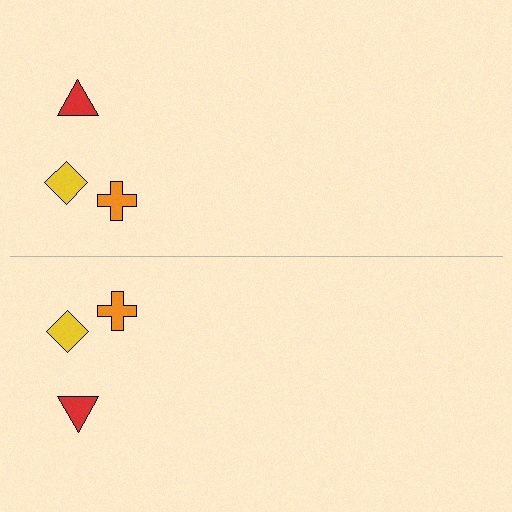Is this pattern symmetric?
Yes, this pattern has bilateral (reflection) symmetry.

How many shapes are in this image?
There are 6 shapes in this image.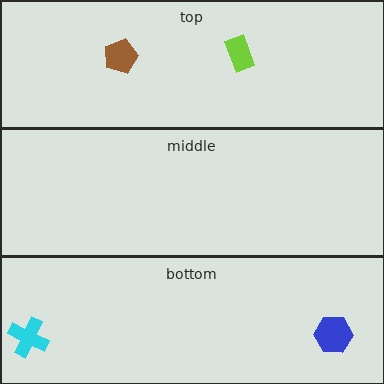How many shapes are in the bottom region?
2.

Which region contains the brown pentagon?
The top region.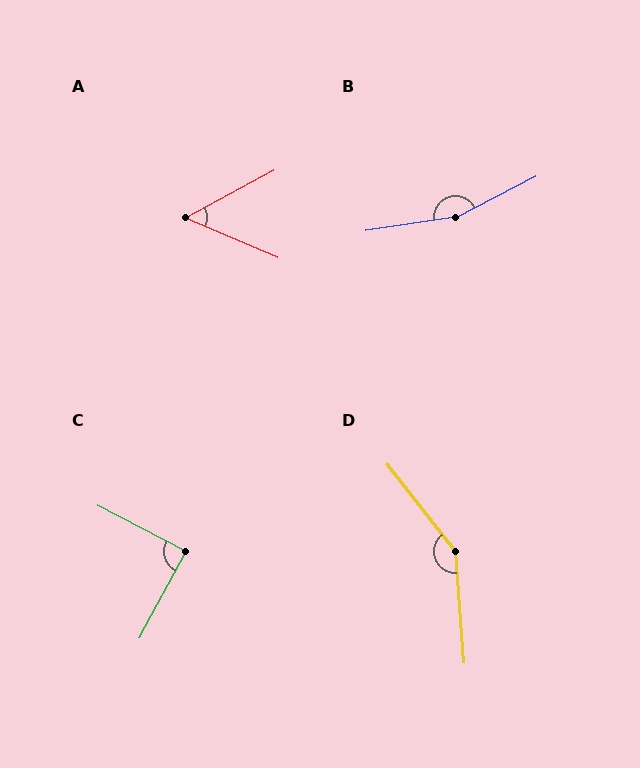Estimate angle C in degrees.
Approximately 90 degrees.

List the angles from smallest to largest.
A (51°), C (90°), D (146°), B (162°).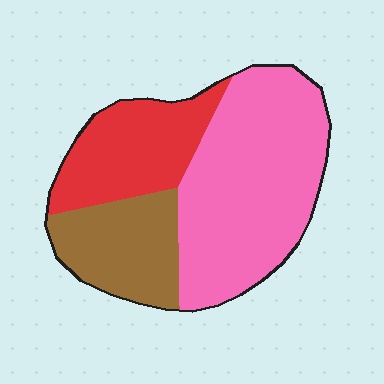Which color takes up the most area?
Pink, at roughly 50%.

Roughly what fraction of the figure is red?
Red covers 25% of the figure.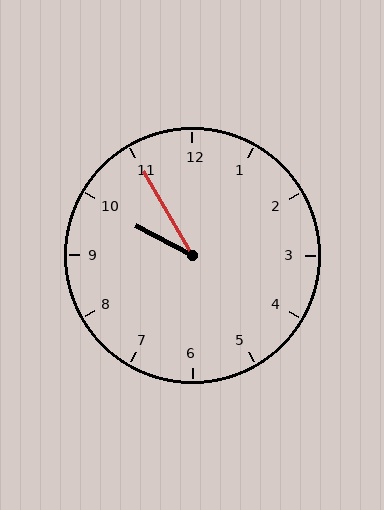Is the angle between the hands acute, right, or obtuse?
It is acute.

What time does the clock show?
9:55.